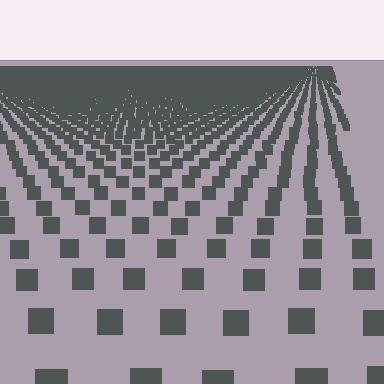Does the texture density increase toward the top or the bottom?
Density increases toward the top.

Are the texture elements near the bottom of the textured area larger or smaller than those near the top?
Larger. Near the bottom, elements are closer to the viewer and appear at a bigger on-screen size.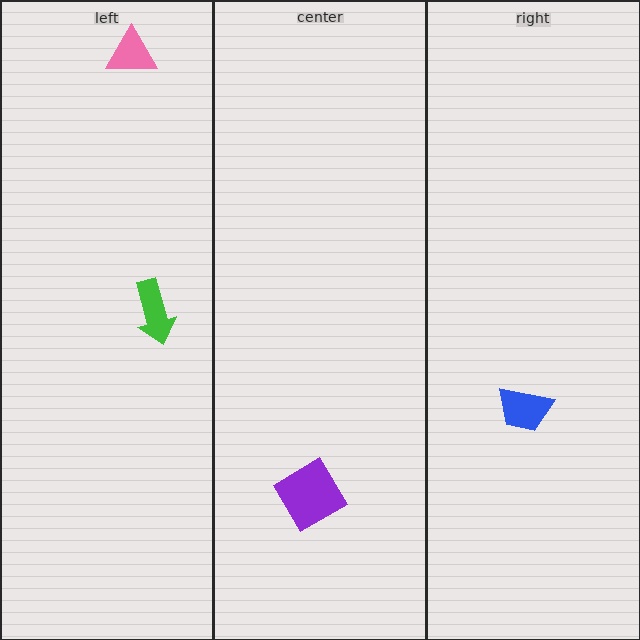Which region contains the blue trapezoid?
The right region.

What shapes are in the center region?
The purple diamond.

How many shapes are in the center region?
1.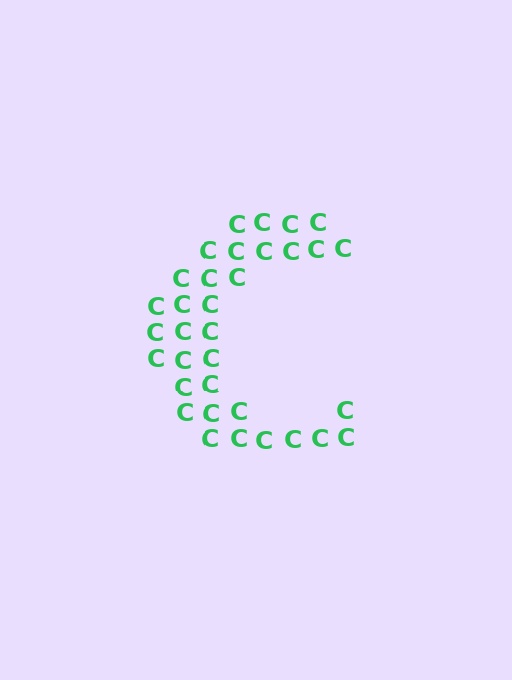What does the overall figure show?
The overall figure shows the letter C.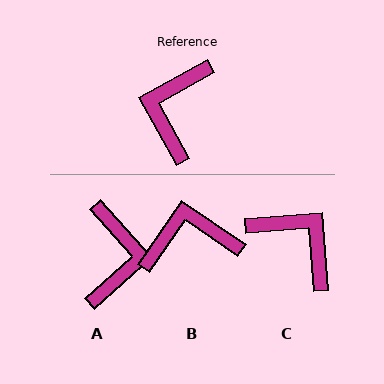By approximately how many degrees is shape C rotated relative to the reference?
Approximately 114 degrees clockwise.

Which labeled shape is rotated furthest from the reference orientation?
A, about 167 degrees away.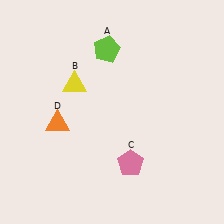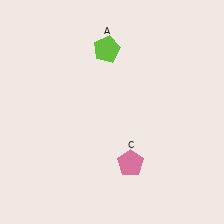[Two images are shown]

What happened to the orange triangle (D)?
The orange triangle (D) was removed in Image 2. It was in the bottom-left area of Image 1.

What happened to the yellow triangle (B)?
The yellow triangle (B) was removed in Image 2. It was in the top-left area of Image 1.